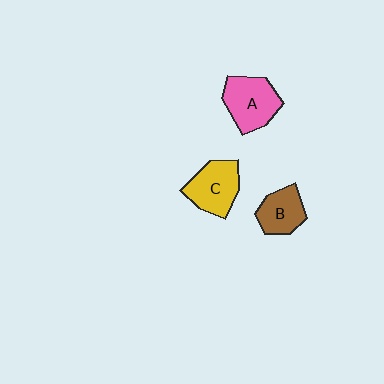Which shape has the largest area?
Shape A (pink).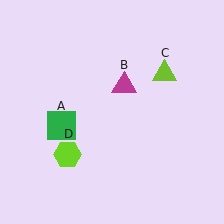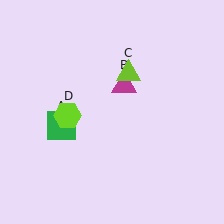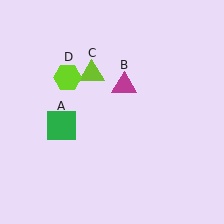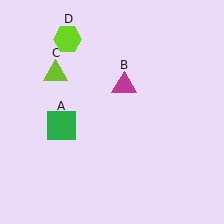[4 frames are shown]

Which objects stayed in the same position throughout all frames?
Green square (object A) and magenta triangle (object B) remained stationary.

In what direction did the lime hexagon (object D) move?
The lime hexagon (object D) moved up.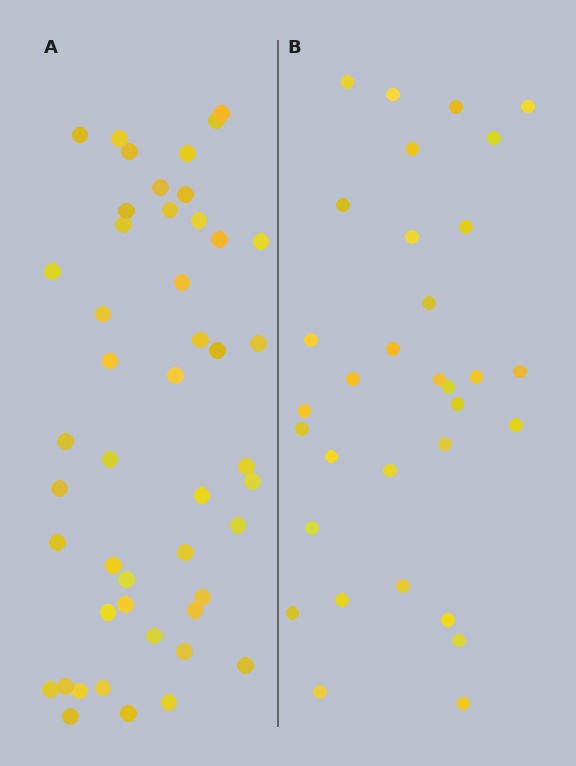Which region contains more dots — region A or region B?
Region A (the left region) has more dots.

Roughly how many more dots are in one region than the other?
Region A has approximately 15 more dots than region B.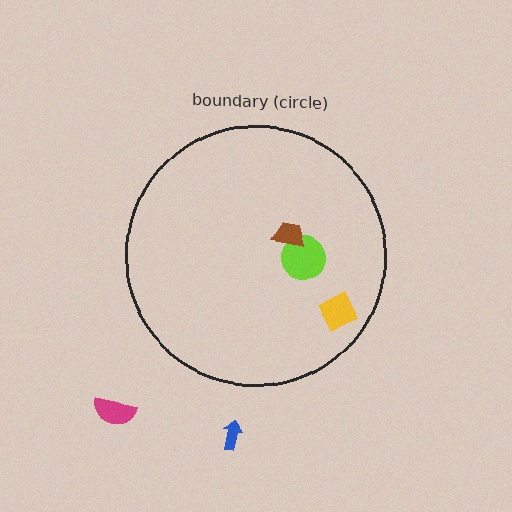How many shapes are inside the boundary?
3 inside, 2 outside.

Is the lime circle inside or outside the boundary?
Inside.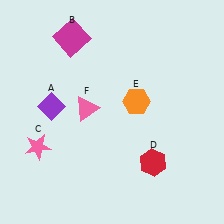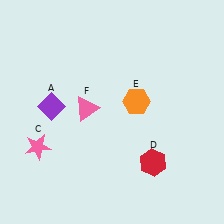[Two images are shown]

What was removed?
The magenta square (B) was removed in Image 2.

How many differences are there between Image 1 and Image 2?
There is 1 difference between the two images.